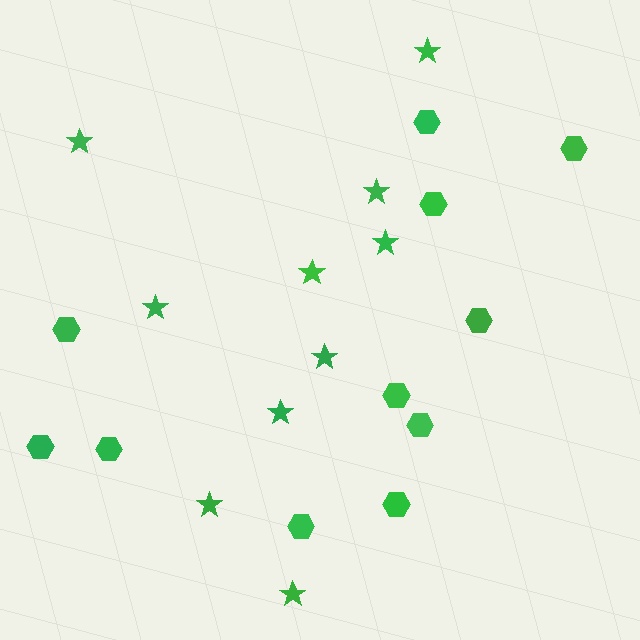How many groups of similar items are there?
There are 2 groups: one group of stars (10) and one group of hexagons (11).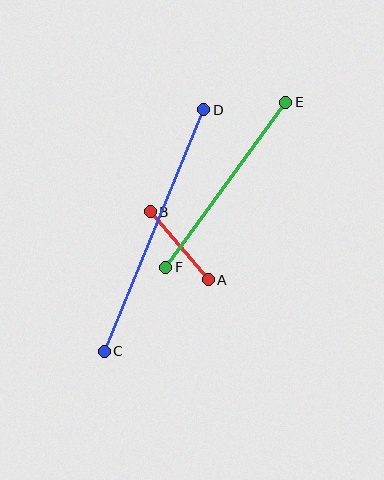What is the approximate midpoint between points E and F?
The midpoint is at approximately (226, 185) pixels.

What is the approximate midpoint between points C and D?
The midpoint is at approximately (154, 230) pixels.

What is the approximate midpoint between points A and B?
The midpoint is at approximately (179, 246) pixels.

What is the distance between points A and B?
The distance is approximately 90 pixels.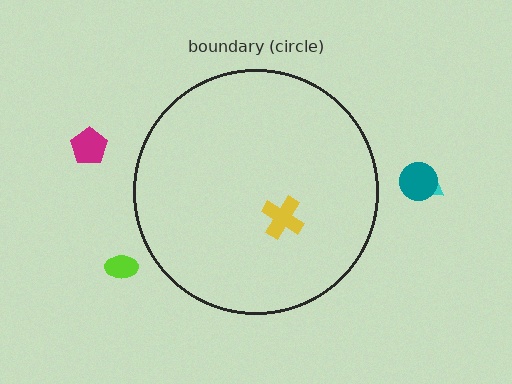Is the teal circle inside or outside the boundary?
Outside.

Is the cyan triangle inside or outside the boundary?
Outside.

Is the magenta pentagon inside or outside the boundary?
Outside.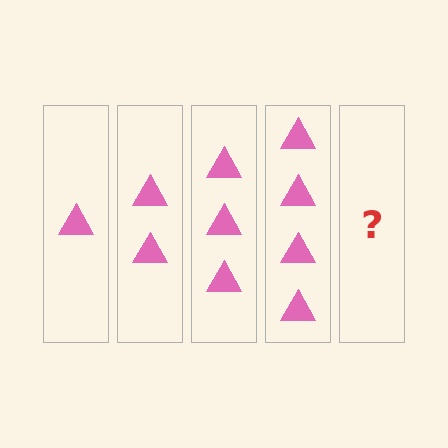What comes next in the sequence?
The next element should be 5 triangles.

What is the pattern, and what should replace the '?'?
The pattern is that each step adds one more triangle. The '?' should be 5 triangles.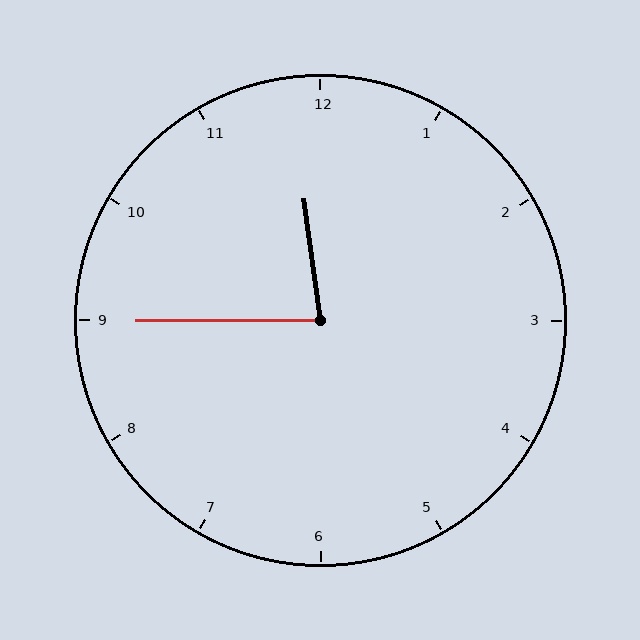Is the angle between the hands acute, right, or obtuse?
It is acute.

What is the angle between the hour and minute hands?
Approximately 82 degrees.